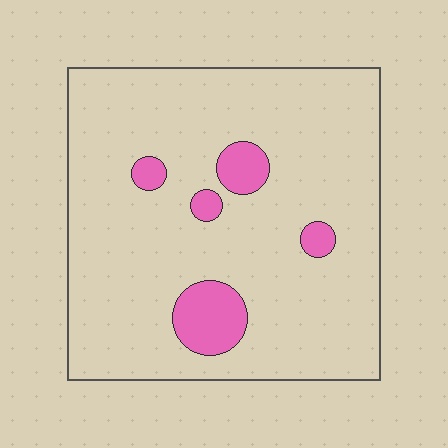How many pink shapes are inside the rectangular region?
5.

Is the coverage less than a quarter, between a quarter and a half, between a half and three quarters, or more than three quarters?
Less than a quarter.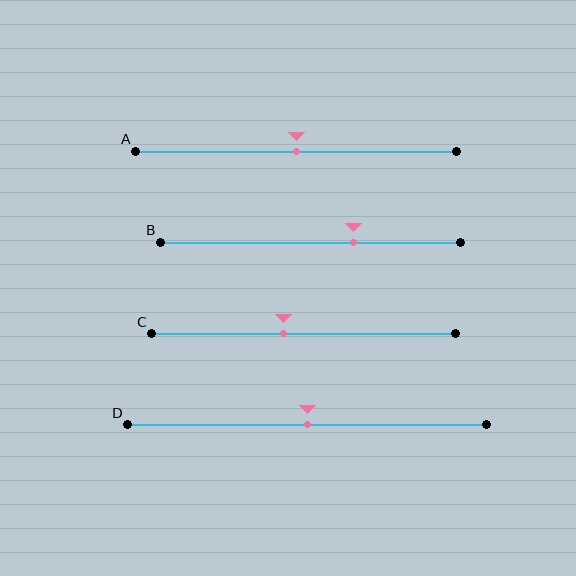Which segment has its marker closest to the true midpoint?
Segment A has its marker closest to the true midpoint.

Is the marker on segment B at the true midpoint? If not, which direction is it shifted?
No, the marker on segment B is shifted to the right by about 14% of the segment length.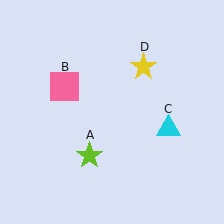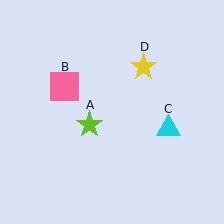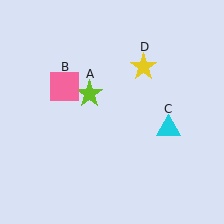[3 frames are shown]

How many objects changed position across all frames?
1 object changed position: lime star (object A).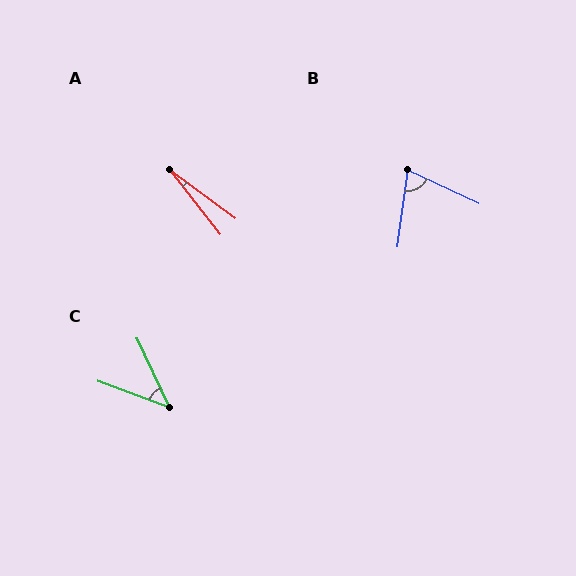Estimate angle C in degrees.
Approximately 45 degrees.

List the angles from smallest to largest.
A (16°), C (45°), B (73°).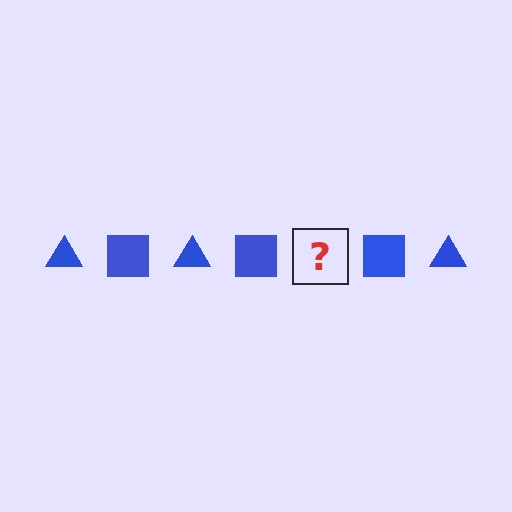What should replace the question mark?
The question mark should be replaced with a blue triangle.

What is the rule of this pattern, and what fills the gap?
The rule is that the pattern cycles through triangle, square shapes in blue. The gap should be filled with a blue triangle.